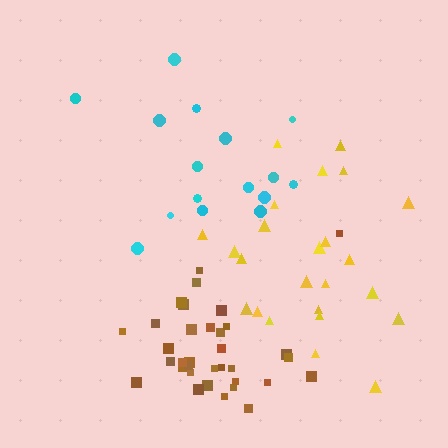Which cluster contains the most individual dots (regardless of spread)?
Brown (34).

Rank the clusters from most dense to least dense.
brown, yellow, cyan.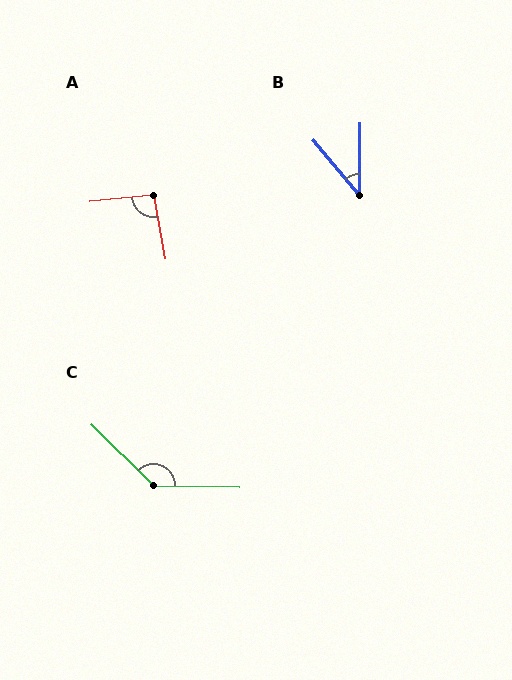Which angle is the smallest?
B, at approximately 41 degrees.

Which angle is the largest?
C, at approximately 136 degrees.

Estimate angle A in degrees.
Approximately 94 degrees.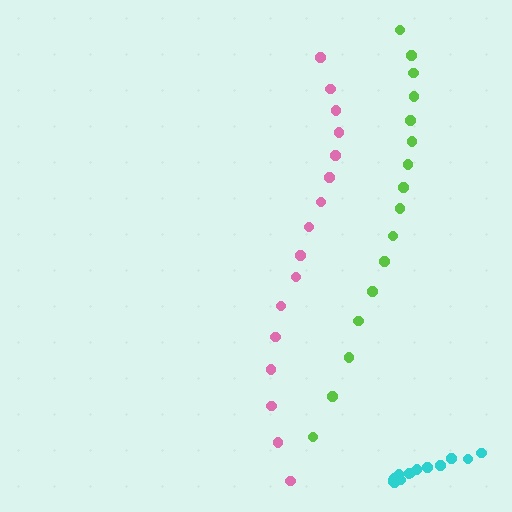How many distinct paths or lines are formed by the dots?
There are 3 distinct paths.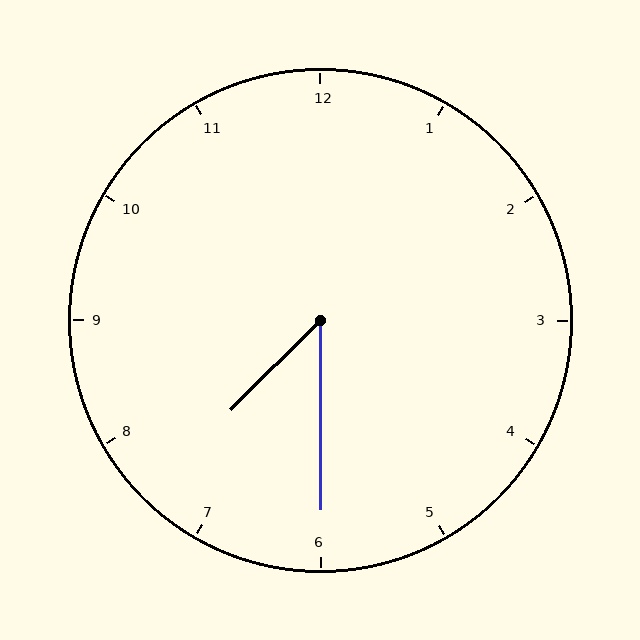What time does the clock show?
7:30.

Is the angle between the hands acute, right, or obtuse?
It is acute.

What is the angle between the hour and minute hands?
Approximately 45 degrees.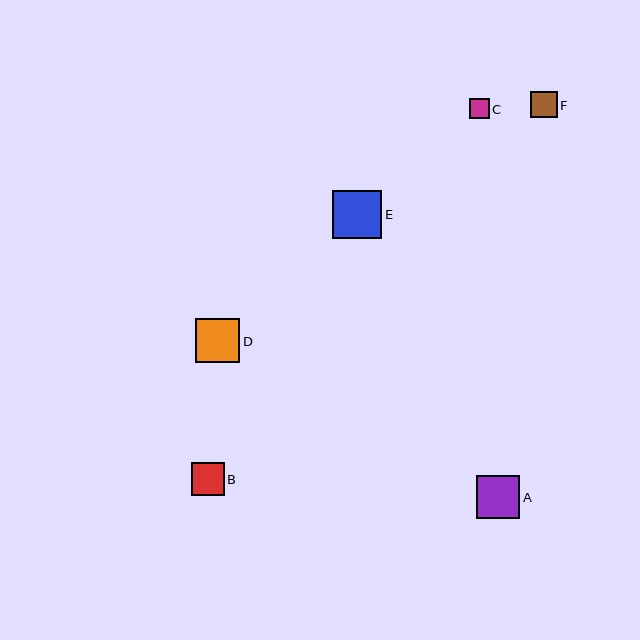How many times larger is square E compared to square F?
Square E is approximately 1.8 times the size of square F.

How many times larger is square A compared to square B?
Square A is approximately 1.3 times the size of square B.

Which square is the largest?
Square E is the largest with a size of approximately 49 pixels.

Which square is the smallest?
Square C is the smallest with a size of approximately 20 pixels.